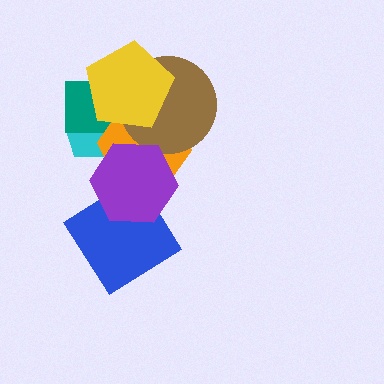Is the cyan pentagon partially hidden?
Yes, it is partially covered by another shape.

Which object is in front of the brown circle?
The yellow pentagon is in front of the brown circle.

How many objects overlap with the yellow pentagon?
4 objects overlap with the yellow pentagon.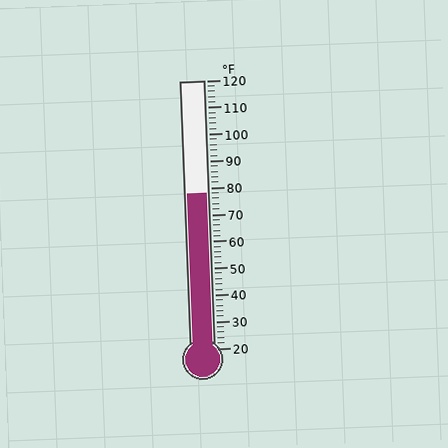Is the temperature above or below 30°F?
The temperature is above 30°F.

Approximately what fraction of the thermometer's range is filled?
The thermometer is filled to approximately 60% of its range.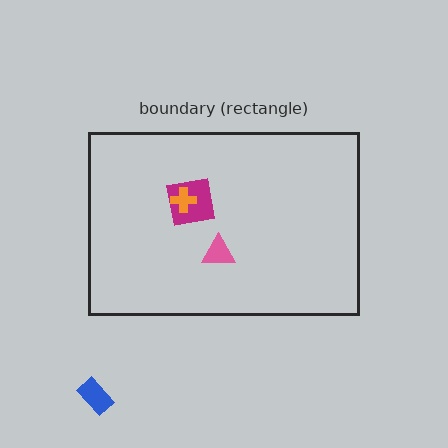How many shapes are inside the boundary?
3 inside, 1 outside.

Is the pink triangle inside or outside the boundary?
Inside.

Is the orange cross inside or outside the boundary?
Inside.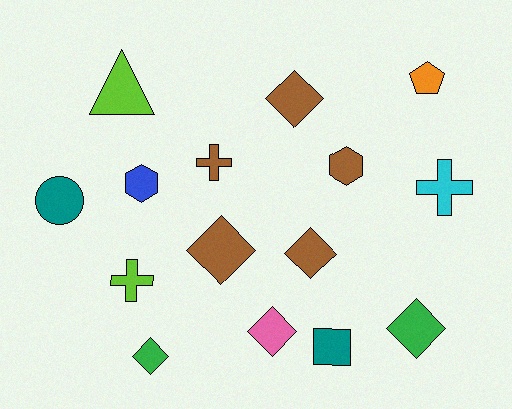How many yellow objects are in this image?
There are no yellow objects.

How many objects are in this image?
There are 15 objects.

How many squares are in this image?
There is 1 square.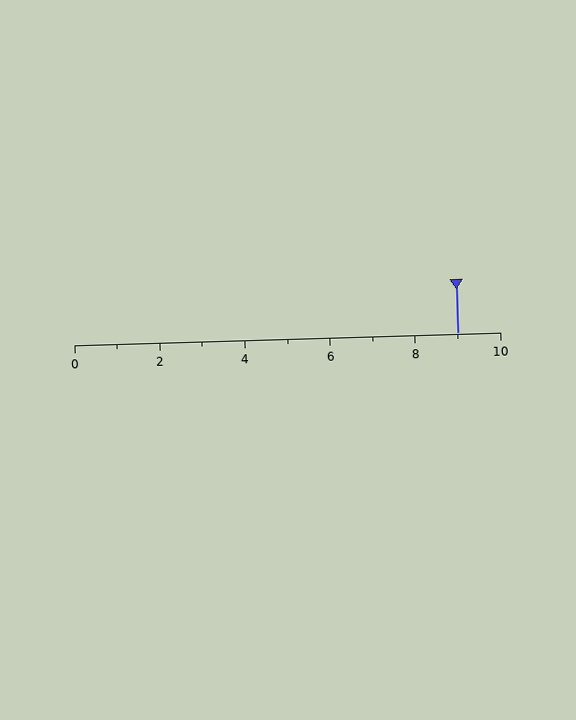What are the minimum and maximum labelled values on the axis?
The axis runs from 0 to 10.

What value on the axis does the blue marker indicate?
The marker indicates approximately 9.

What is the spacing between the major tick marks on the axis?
The major ticks are spaced 2 apart.